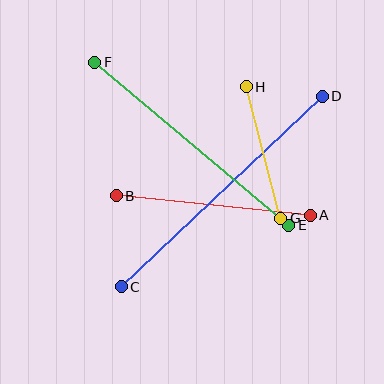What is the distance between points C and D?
The distance is approximately 277 pixels.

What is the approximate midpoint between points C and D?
The midpoint is at approximately (222, 192) pixels.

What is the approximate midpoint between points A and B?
The midpoint is at approximately (213, 206) pixels.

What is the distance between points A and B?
The distance is approximately 195 pixels.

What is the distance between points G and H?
The distance is approximately 136 pixels.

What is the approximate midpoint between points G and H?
The midpoint is at approximately (263, 153) pixels.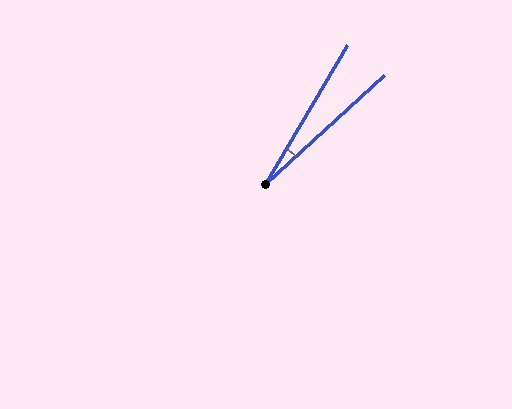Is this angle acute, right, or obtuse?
It is acute.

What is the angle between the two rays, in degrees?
Approximately 17 degrees.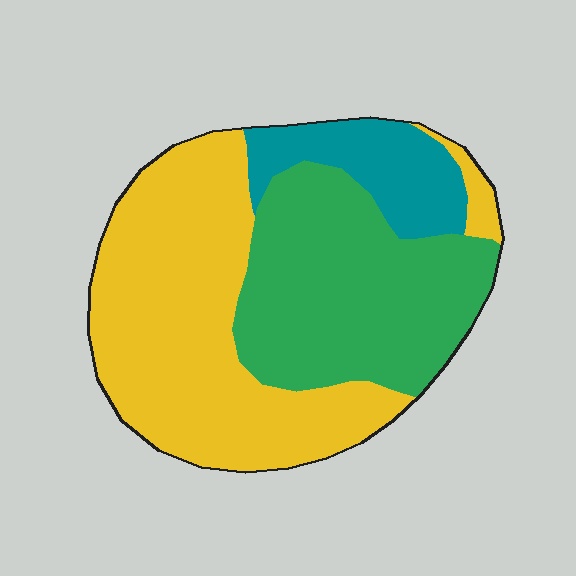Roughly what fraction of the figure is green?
Green covers about 35% of the figure.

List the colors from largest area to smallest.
From largest to smallest: yellow, green, teal.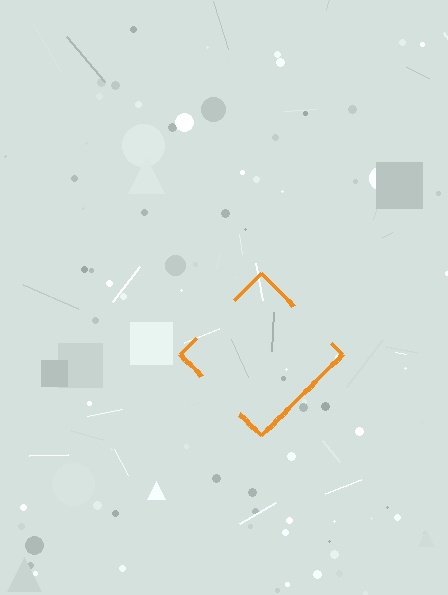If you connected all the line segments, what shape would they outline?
They would outline a diamond.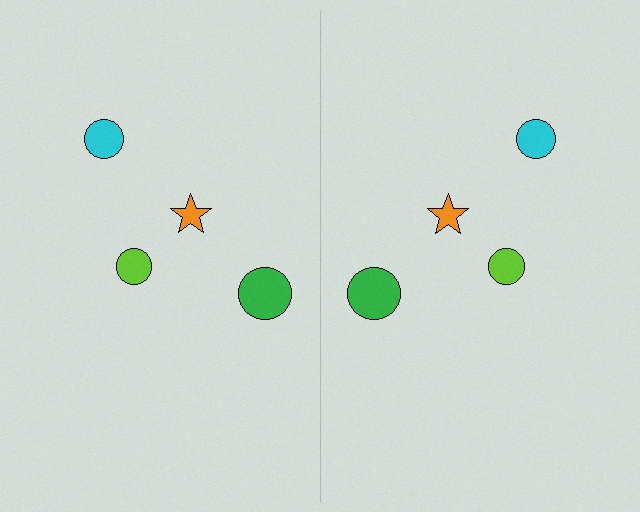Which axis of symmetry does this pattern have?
The pattern has a vertical axis of symmetry running through the center of the image.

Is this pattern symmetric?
Yes, this pattern has bilateral (reflection) symmetry.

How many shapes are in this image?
There are 8 shapes in this image.